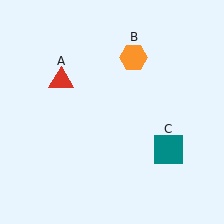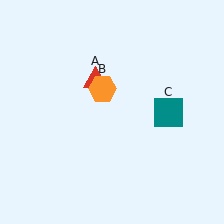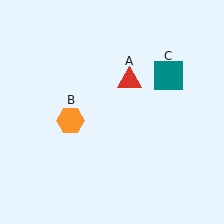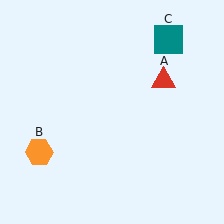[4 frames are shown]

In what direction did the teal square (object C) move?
The teal square (object C) moved up.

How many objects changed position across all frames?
3 objects changed position: red triangle (object A), orange hexagon (object B), teal square (object C).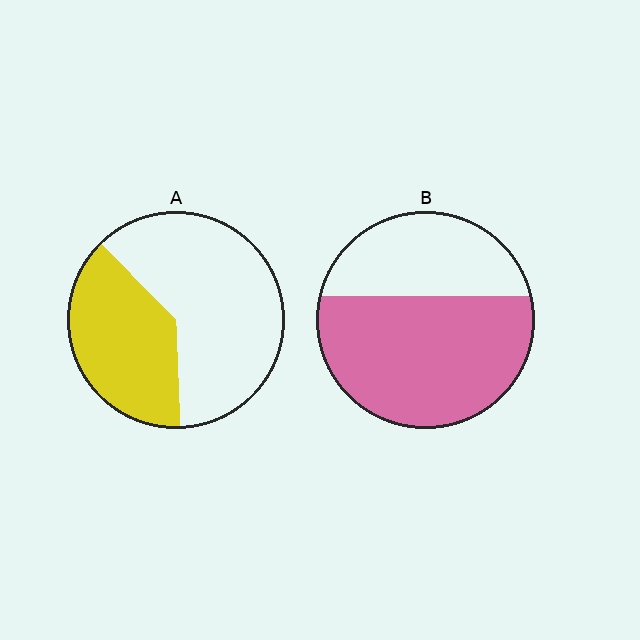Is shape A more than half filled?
No.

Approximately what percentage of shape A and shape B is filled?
A is approximately 40% and B is approximately 65%.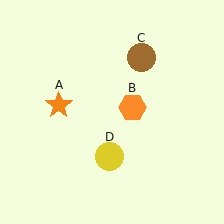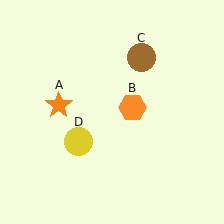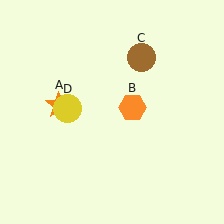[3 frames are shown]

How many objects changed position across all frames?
1 object changed position: yellow circle (object D).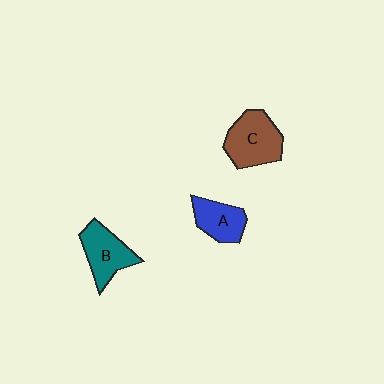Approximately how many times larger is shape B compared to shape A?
Approximately 1.2 times.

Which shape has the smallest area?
Shape A (blue).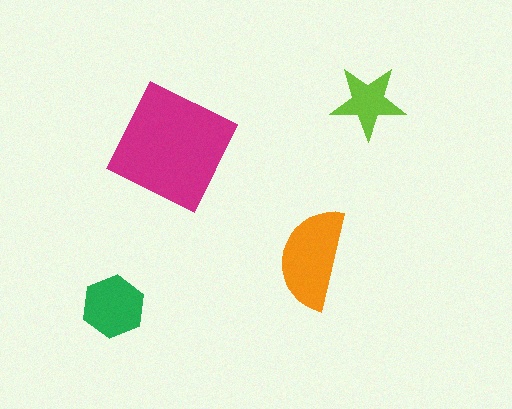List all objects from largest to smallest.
The magenta square, the orange semicircle, the green hexagon, the lime star.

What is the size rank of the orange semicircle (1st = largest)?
2nd.